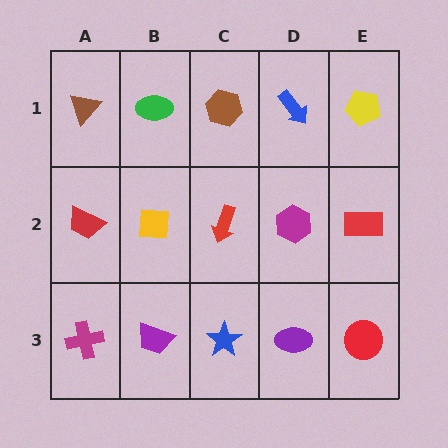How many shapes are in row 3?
5 shapes.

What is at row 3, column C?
A blue star.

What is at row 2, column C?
A red arrow.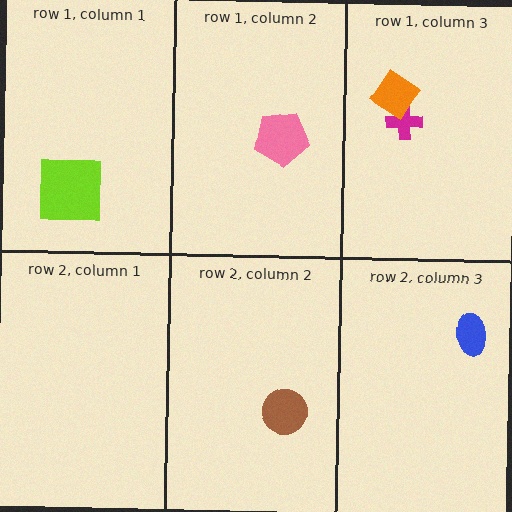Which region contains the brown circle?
The row 2, column 2 region.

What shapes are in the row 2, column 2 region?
The brown circle.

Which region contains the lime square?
The row 1, column 1 region.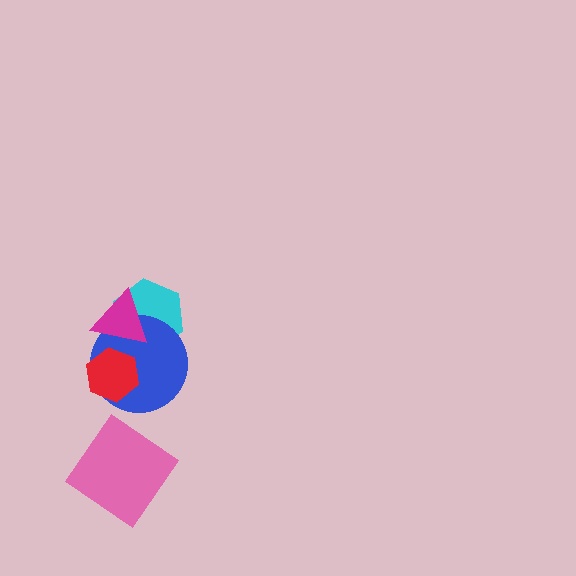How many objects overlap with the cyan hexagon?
2 objects overlap with the cyan hexagon.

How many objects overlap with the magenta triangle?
2 objects overlap with the magenta triangle.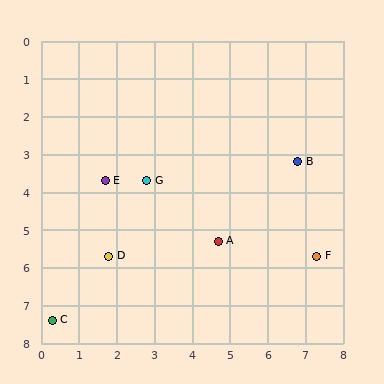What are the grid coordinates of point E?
Point E is at approximately (1.7, 3.7).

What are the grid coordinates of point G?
Point G is at approximately (2.8, 3.7).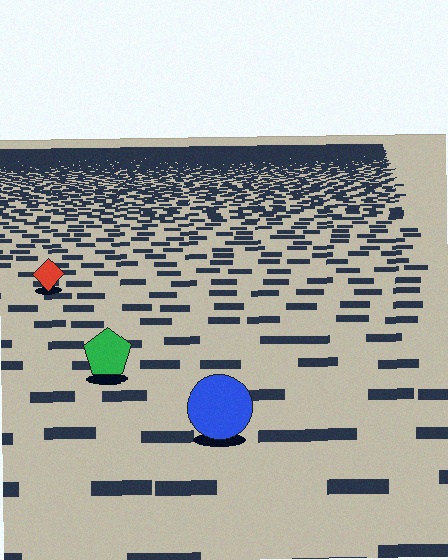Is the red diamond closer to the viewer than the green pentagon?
No. The green pentagon is closer — you can tell from the texture gradient: the ground texture is coarser near it.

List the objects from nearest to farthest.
From nearest to farthest: the blue circle, the green pentagon, the red diamond.